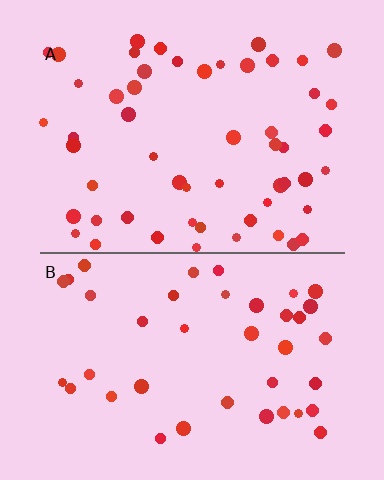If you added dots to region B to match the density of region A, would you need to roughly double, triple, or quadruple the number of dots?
Approximately double.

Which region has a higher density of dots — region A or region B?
A (the top).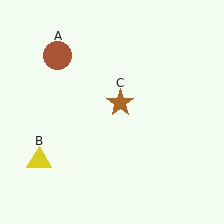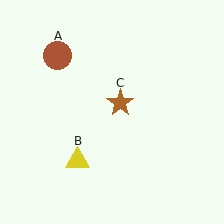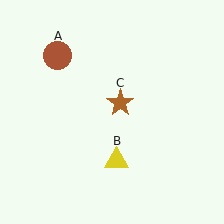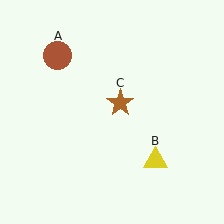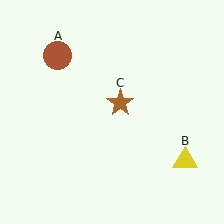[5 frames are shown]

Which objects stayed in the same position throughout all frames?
Brown circle (object A) and brown star (object C) remained stationary.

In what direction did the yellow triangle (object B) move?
The yellow triangle (object B) moved right.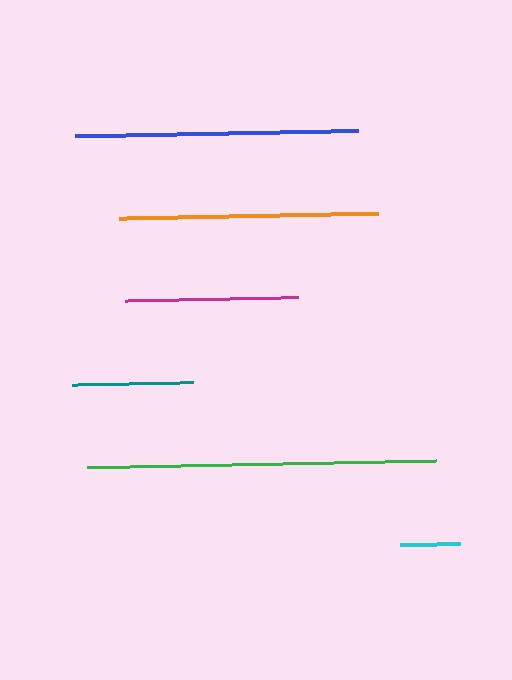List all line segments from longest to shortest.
From longest to shortest: green, blue, orange, magenta, teal, cyan.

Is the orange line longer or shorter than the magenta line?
The orange line is longer than the magenta line.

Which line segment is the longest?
The green line is the longest at approximately 349 pixels.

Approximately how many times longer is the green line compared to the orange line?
The green line is approximately 1.3 times the length of the orange line.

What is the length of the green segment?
The green segment is approximately 349 pixels long.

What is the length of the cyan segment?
The cyan segment is approximately 61 pixels long.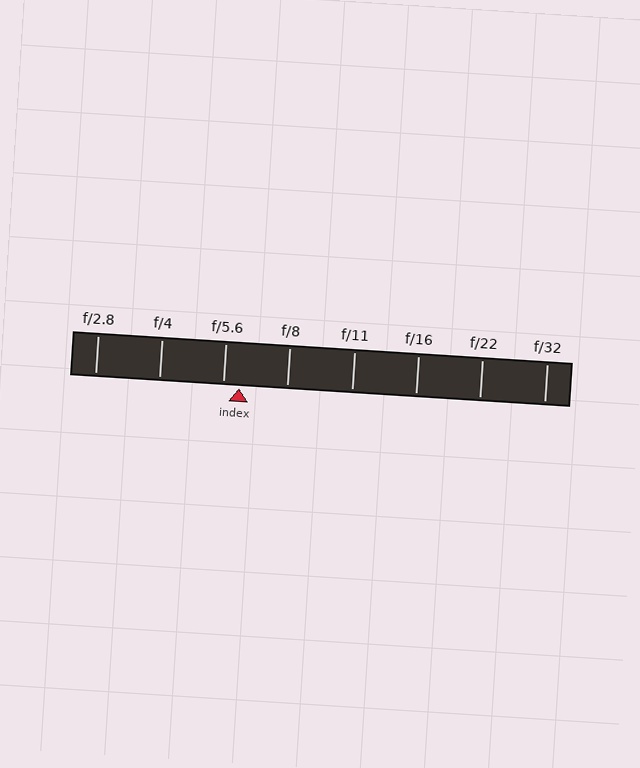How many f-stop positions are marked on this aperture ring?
There are 8 f-stop positions marked.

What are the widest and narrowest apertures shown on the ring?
The widest aperture shown is f/2.8 and the narrowest is f/32.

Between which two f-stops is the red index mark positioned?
The index mark is between f/5.6 and f/8.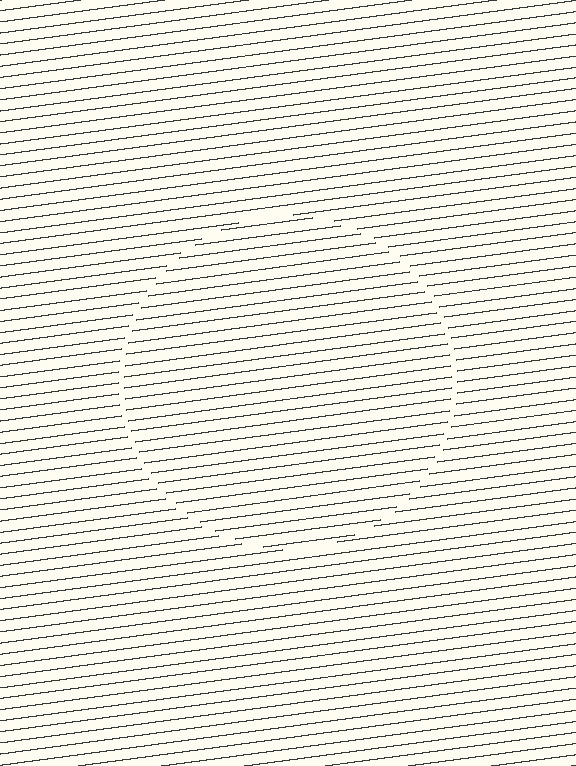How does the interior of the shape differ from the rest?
The interior of the shape contains the same grating, shifted by half a period — the contour is defined by the phase discontinuity where line-ends from the inner and outer gratings abut.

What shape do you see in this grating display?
An illusory circle. The interior of the shape contains the same grating, shifted by half a period — the contour is defined by the phase discontinuity where line-ends from the inner and outer gratings abut.